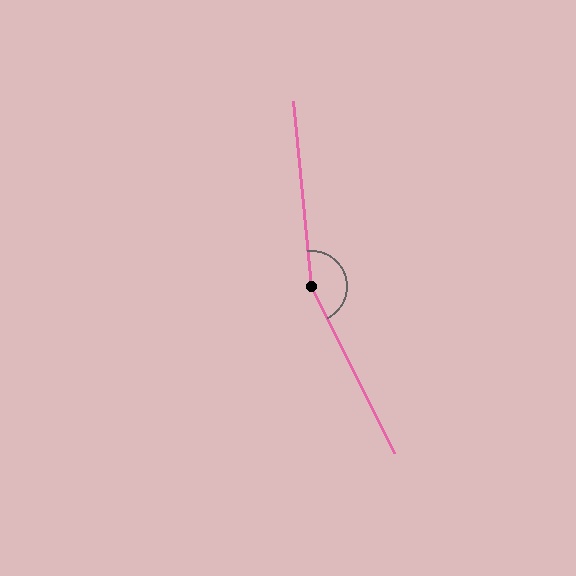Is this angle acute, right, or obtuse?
It is obtuse.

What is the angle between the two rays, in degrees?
Approximately 159 degrees.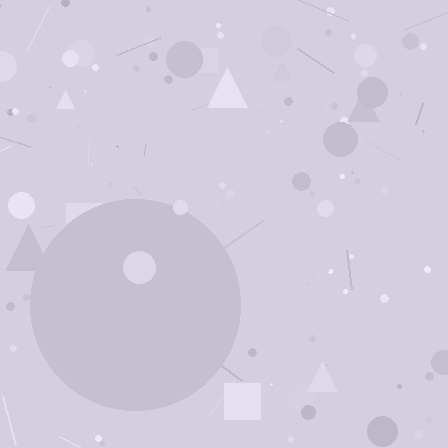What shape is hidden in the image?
A circle is hidden in the image.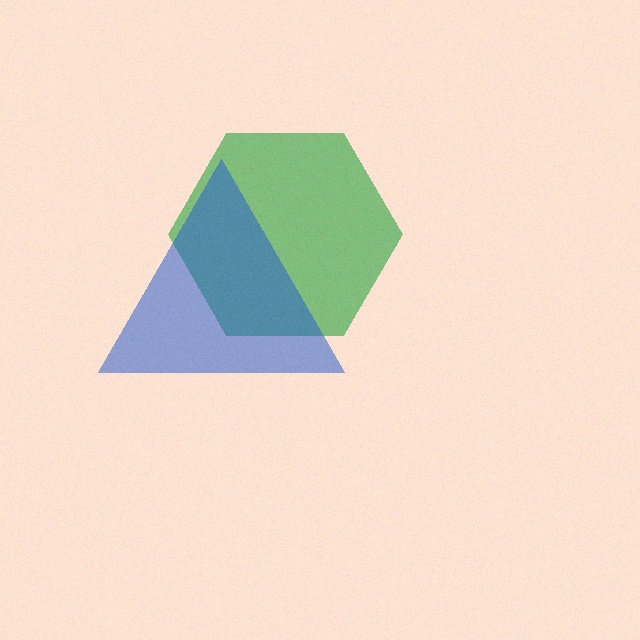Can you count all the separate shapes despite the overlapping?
Yes, there are 2 separate shapes.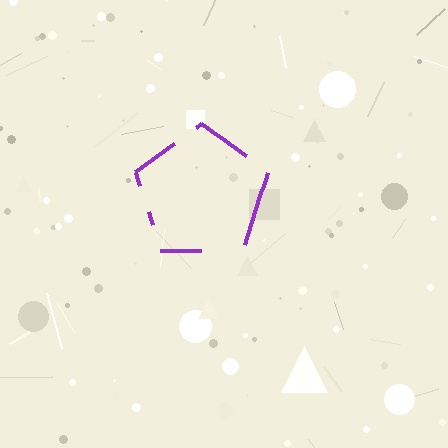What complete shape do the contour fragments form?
The contour fragments form a pentagon.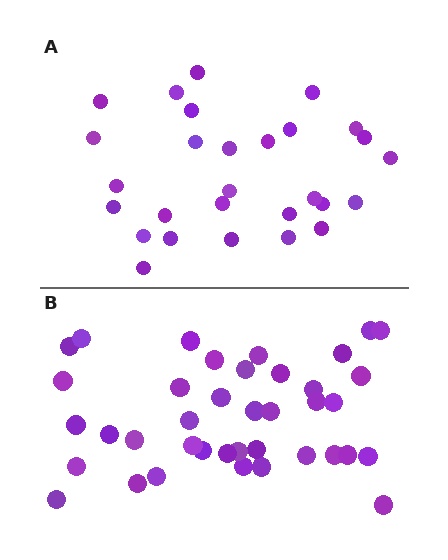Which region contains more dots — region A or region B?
Region B (the bottom region) has more dots.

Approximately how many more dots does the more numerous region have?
Region B has roughly 12 or so more dots than region A.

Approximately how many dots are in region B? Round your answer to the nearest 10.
About 40 dots. (The exact count is 39, which rounds to 40.)